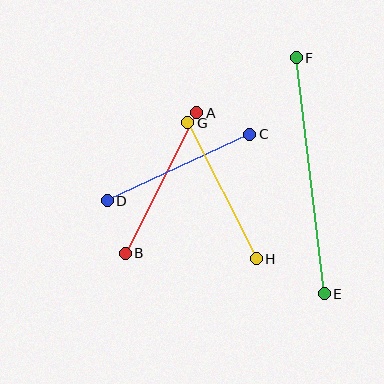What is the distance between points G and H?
The distance is approximately 152 pixels.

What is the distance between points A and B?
The distance is approximately 158 pixels.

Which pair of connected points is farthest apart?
Points E and F are farthest apart.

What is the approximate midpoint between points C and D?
The midpoint is at approximately (178, 167) pixels.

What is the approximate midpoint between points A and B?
The midpoint is at approximately (161, 183) pixels.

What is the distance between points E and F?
The distance is approximately 238 pixels.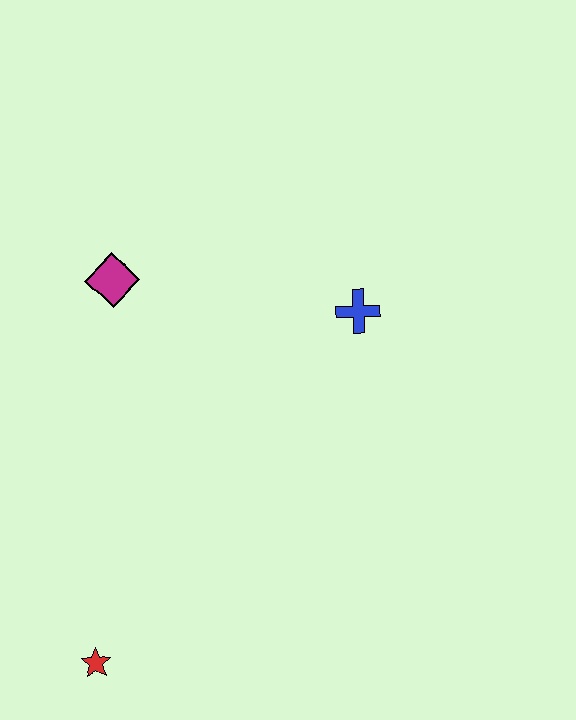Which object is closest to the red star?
The magenta diamond is closest to the red star.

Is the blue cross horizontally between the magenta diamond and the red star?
No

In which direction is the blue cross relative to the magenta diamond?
The blue cross is to the right of the magenta diamond.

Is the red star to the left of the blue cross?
Yes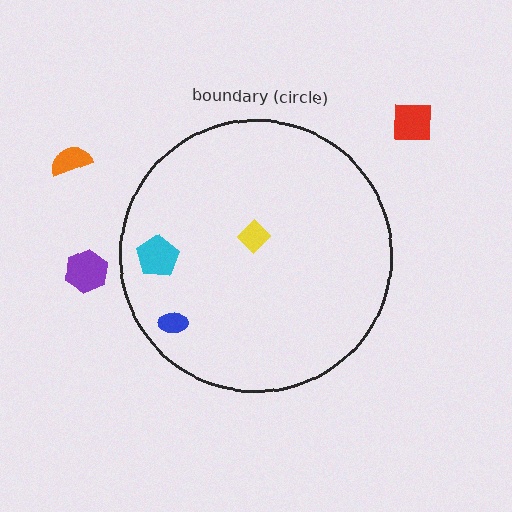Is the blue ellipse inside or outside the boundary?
Inside.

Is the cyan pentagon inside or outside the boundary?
Inside.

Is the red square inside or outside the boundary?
Outside.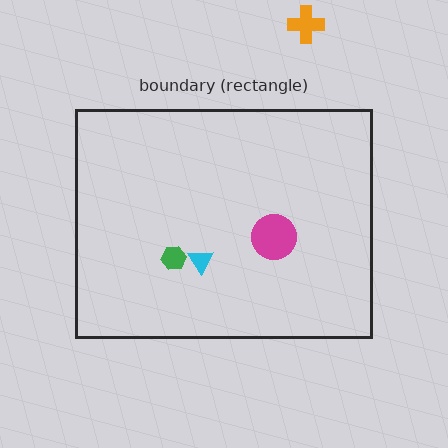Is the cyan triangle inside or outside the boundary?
Inside.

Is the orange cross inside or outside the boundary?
Outside.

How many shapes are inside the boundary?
3 inside, 1 outside.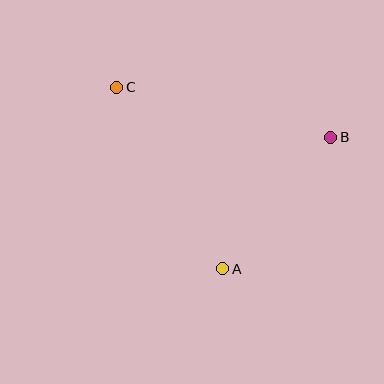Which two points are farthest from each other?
Points B and C are farthest from each other.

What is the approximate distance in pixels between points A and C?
The distance between A and C is approximately 210 pixels.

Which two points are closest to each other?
Points A and B are closest to each other.